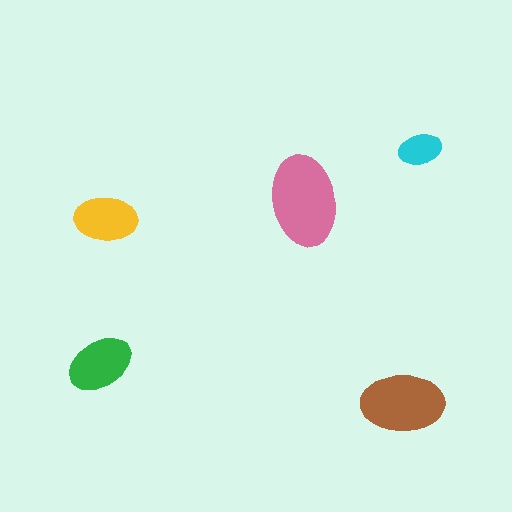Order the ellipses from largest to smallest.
the pink one, the brown one, the green one, the yellow one, the cyan one.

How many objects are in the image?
There are 5 objects in the image.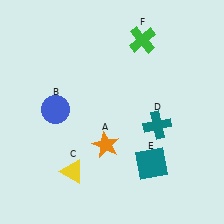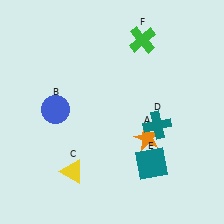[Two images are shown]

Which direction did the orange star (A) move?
The orange star (A) moved right.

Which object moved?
The orange star (A) moved right.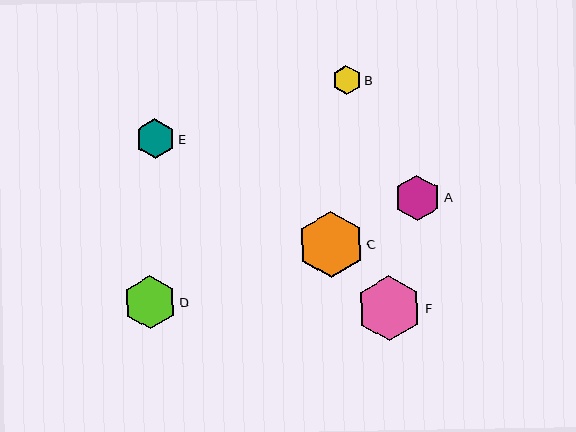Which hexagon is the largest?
Hexagon C is the largest with a size of approximately 66 pixels.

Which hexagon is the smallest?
Hexagon B is the smallest with a size of approximately 29 pixels.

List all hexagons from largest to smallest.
From largest to smallest: C, F, D, A, E, B.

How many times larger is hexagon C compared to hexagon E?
Hexagon C is approximately 1.7 times the size of hexagon E.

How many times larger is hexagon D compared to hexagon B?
Hexagon D is approximately 1.8 times the size of hexagon B.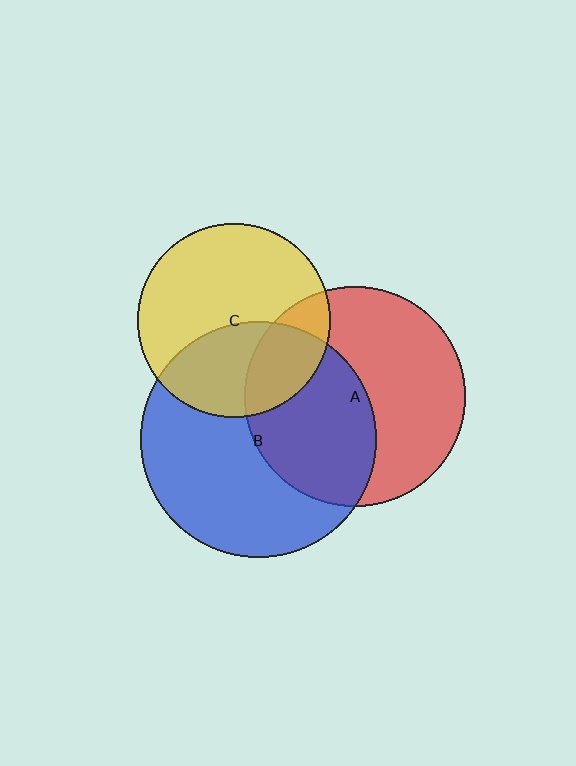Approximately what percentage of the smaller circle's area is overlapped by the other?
Approximately 45%.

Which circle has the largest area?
Circle B (blue).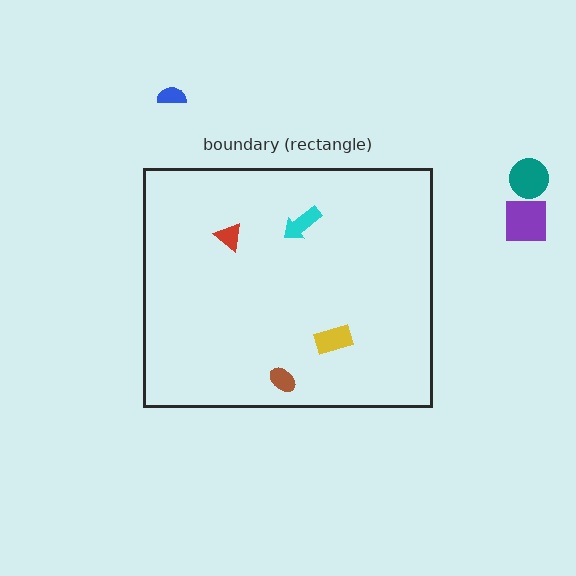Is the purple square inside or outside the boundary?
Outside.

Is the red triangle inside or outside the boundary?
Inside.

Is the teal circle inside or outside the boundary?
Outside.